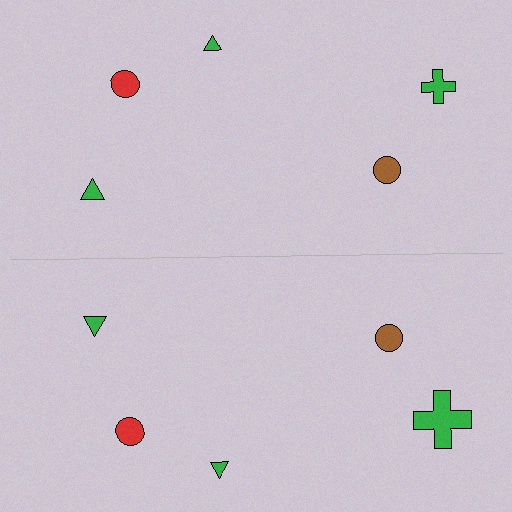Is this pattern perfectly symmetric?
No, the pattern is not perfectly symmetric. The green cross on the bottom side has a different size than its mirror counterpart.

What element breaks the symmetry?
The green cross on the bottom side has a different size than its mirror counterpart.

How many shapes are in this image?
There are 10 shapes in this image.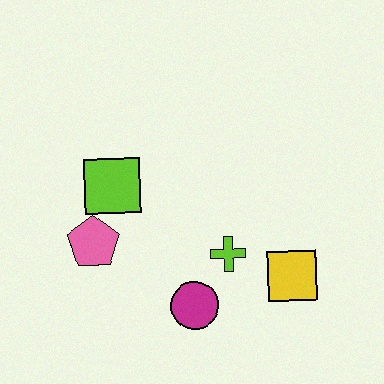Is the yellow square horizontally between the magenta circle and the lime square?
No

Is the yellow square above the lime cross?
No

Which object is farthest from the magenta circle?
The lime square is farthest from the magenta circle.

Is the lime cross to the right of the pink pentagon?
Yes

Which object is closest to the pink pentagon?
The lime square is closest to the pink pentagon.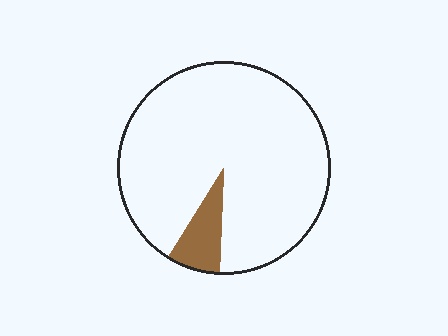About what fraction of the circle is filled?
About one tenth (1/10).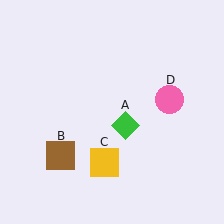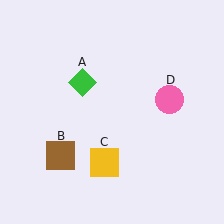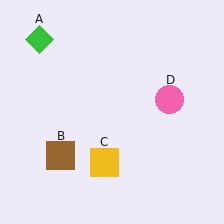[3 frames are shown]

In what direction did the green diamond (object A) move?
The green diamond (object A) moved up and to the left.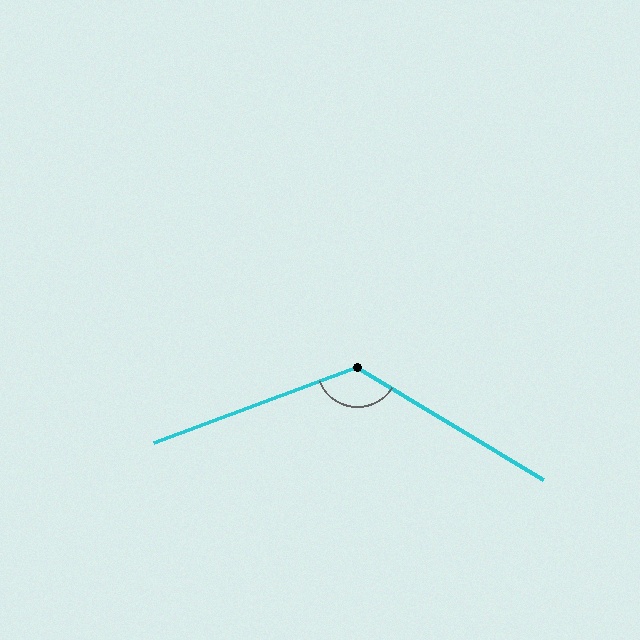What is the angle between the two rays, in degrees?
Approximately 128 degrees.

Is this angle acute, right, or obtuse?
It is obtuse.